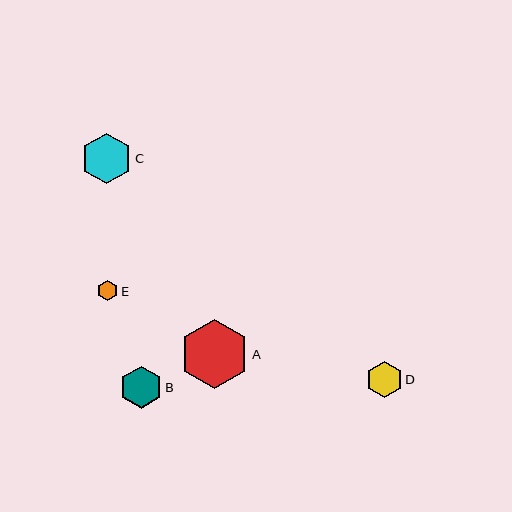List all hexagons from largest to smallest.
From largest to smallest: A, C, B, D, E.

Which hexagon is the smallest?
Hexagon E is the smallest with a size of approximately 21 pixels.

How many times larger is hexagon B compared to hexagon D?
Hexagon B is approximately 1.2 times the size of hexagon D.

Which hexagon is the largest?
Hexagon A is the largest with a size of approximately 69 pixels.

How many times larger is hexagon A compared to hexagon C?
Hexagon A is approximately 1.4 times the size of hexagon C.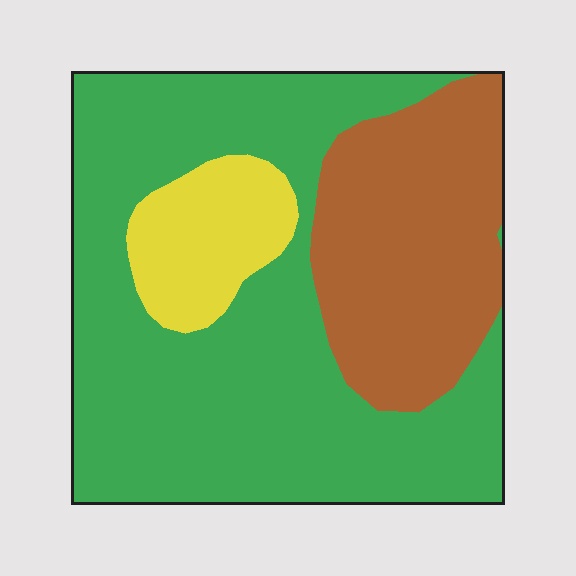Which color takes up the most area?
Green, at roughly 60%.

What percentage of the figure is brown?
Brown covers about 25% of the figure.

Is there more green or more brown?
Green.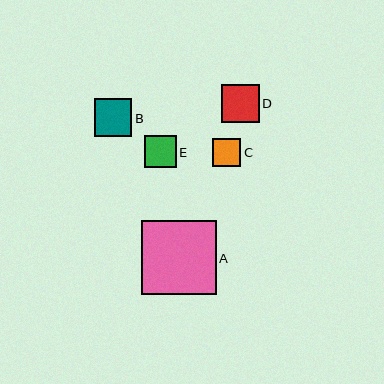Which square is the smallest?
Square C is the smallest with a size of approximately 28 pixels.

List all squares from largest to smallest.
From largest to smallest: A, D, B, E, C.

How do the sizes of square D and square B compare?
Square D and square B are approximately the same size.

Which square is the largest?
Square A is the largest with a size of approximately 74 pixels.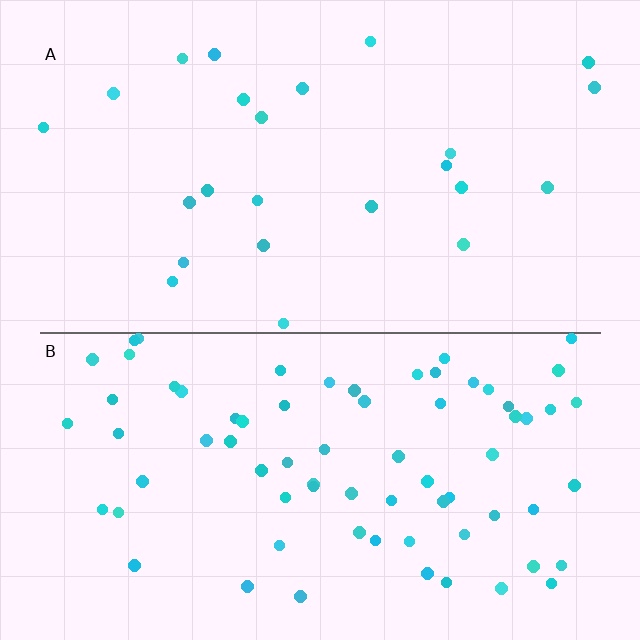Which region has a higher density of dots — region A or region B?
B (the bottom).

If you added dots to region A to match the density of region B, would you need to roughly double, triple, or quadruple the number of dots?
Approximately triple.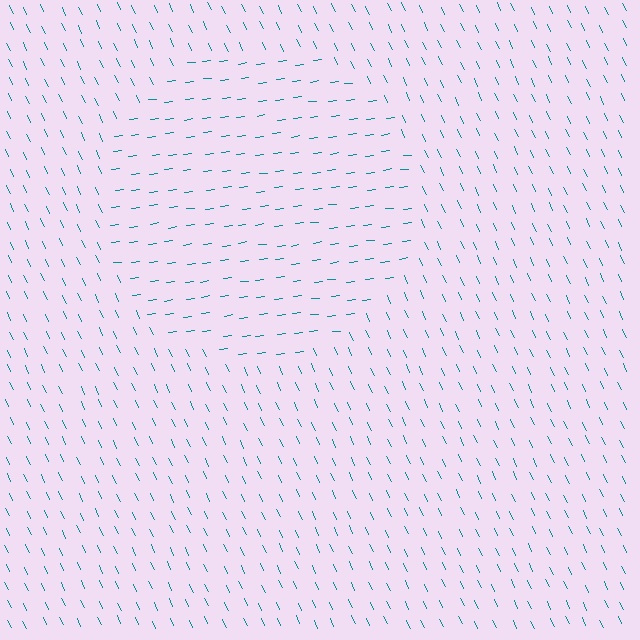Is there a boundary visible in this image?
Yes, there is a texture boundary formed by a change in line orientation.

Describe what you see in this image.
The image is filled with small teal line segments. A circle region in the image has lines oriented differently from the surrounding lines, creating a visible texture boundary.